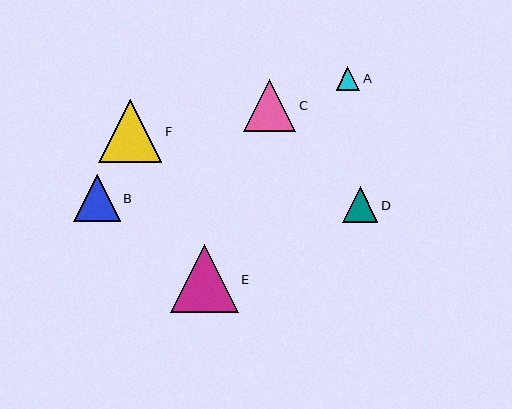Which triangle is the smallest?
Triangle A is the smallest with a size of approximately 23 pixels.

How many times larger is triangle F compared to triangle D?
Triangle F is approximately 1.8 times the size of triangle D.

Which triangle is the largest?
Triangle E is the largest with a size of approximately 68 pixels.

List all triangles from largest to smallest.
From largest to smallest: E, F, C, B, D, A.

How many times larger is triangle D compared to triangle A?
Triangle D is approximately 1.5 times the size of triangle A.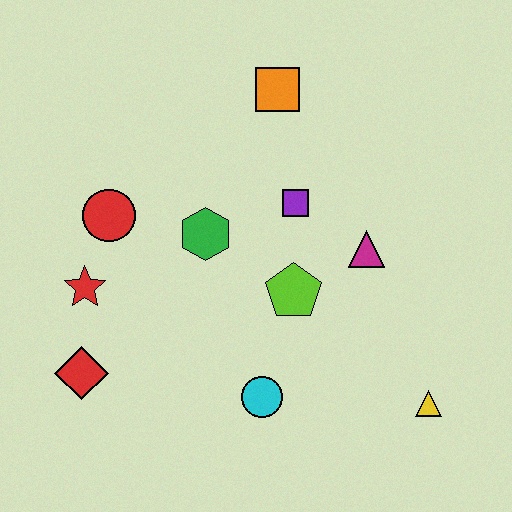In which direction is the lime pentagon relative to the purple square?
The lime pentagon is below the purple square.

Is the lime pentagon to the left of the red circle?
No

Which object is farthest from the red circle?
The yellow triangle is farthest from the red circle.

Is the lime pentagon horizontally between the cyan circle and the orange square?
No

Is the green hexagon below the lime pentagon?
No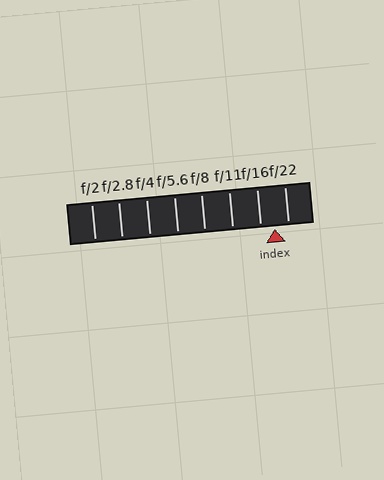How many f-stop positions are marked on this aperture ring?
There are 8 f-stop positions marked.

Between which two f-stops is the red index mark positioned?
The index mark is between f/16 and f/22.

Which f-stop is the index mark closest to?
The index mark is closest to f/22.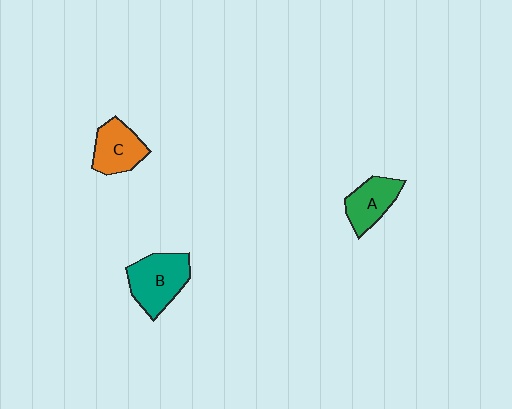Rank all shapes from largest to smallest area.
From largest to smallest: B (teal), C (orange), A (green).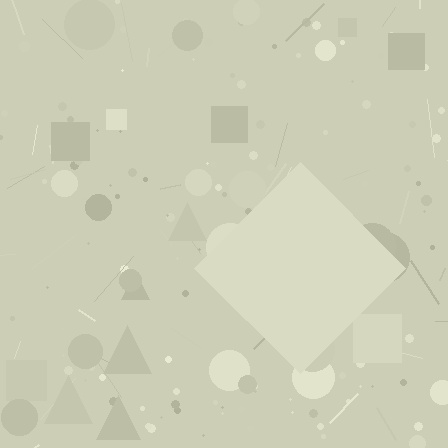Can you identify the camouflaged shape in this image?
The camouflaged shape is a diamond.